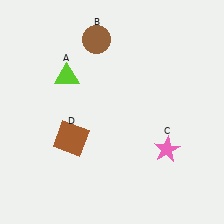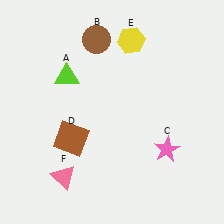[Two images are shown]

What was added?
A yellow hexagon (E), a pink triangle (F) were added in Image 2.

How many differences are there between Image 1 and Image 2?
There are 2 differences between the two images.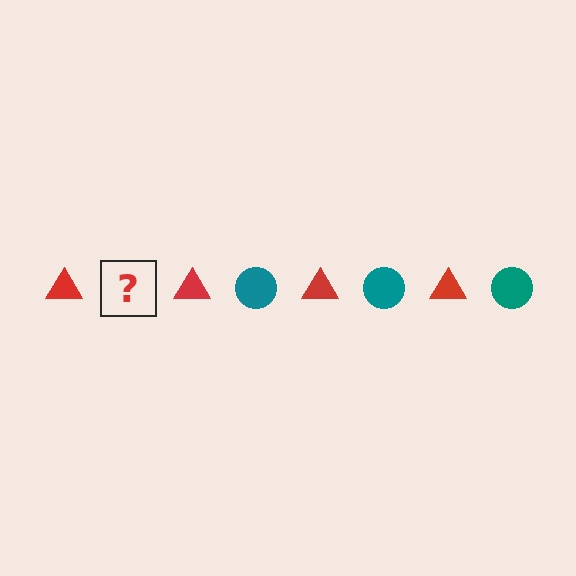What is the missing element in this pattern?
The missing element is a teal circle.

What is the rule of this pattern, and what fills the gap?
The rule is that the pattern alternates between red triangle and teal circle. The gap should be filled with a teal circle.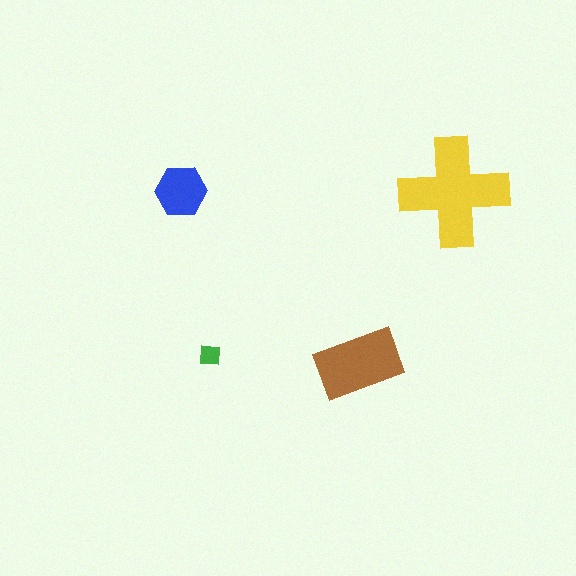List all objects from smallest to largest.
The green square, the blue hexagon, the brown rectangle, the yellow cross.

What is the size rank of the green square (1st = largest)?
4th.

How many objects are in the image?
There are 4 objects in the image.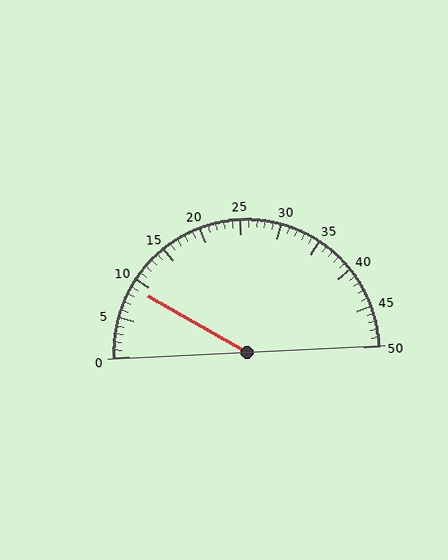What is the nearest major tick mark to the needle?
The nearest major tick mark is 10.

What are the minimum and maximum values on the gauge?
The gauge ranges from 0 to 50.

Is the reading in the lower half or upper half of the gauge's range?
The reading is in the lower half of the range (0 to 50).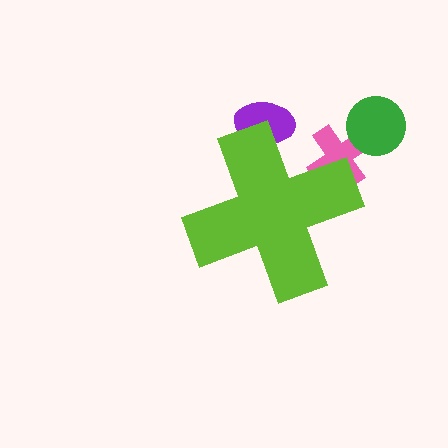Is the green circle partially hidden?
No, the green circle is fully visible.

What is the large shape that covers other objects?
A lime cross.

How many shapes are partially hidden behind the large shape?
2 shapes are partially hidden.